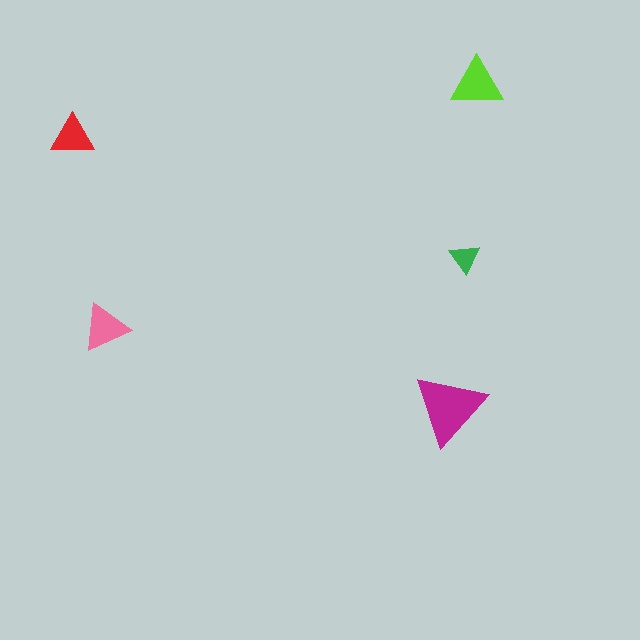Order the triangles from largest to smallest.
the magenta one, the lime one, the pink one, the red one, the green one.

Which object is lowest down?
The magenta triangle is bottommost.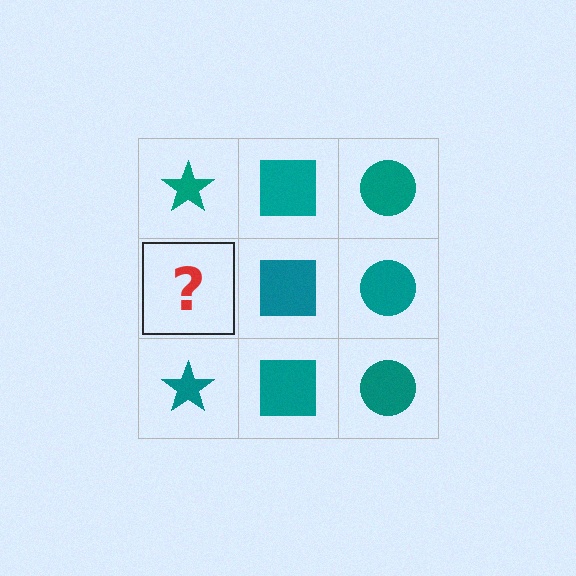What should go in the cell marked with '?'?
The missing cell should contain a teal star.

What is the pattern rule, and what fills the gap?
The rule is that each column has a consistent shape. The gap should be filled with a teal star.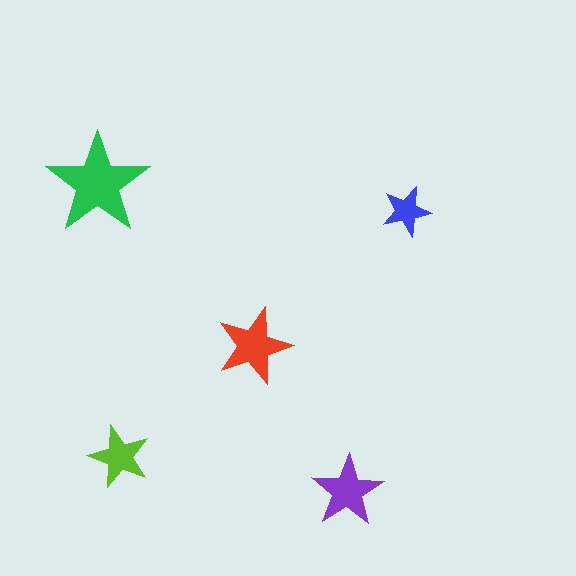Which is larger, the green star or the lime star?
The green one.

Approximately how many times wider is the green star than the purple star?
About 1.5 times wider.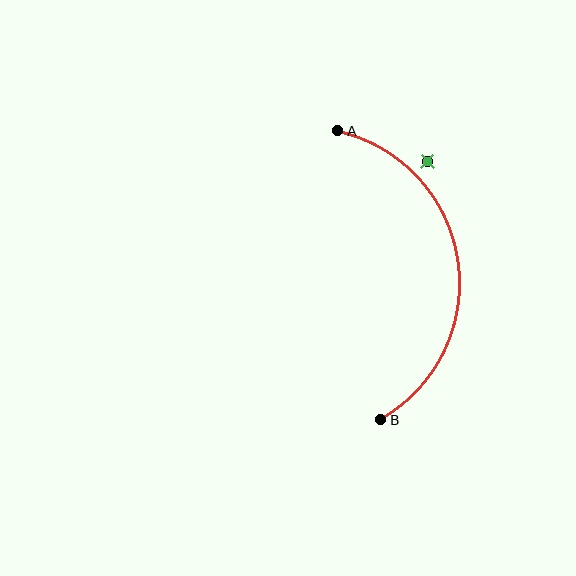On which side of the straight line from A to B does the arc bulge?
The arc bulges to the right of the straight line connecting A and B.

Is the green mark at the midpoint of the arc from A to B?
No — the green mark does not lie on the arc at all. It sits slightly outside the curve.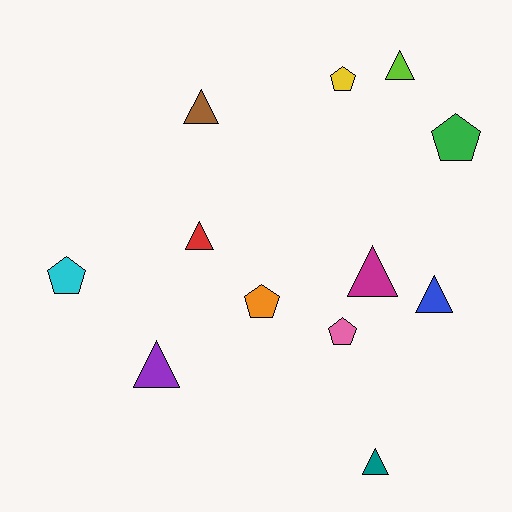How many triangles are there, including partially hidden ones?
There are 7 triangles.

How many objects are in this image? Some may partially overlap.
There are 12 objects.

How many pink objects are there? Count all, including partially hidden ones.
There is 1 pink object.